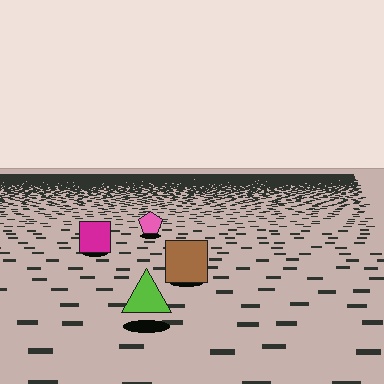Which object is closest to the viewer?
The lime triangle is closest. The texture marks near it are larger and more spread out.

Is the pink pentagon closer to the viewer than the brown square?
No. The brown square is closer — you can tell from the texture gradient: the ground texture is coarser near it.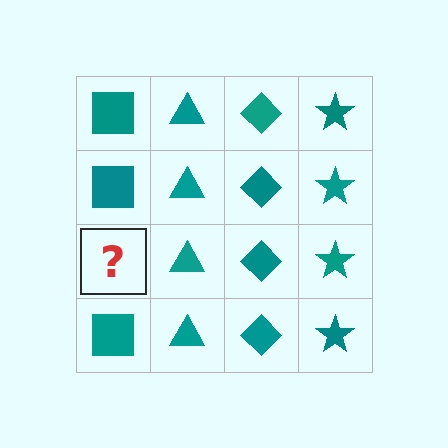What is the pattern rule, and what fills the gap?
The rule is that each column has a consistent shape. The gap should be filled with a teal square.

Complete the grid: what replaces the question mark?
The question mark should be replaced with a teal square.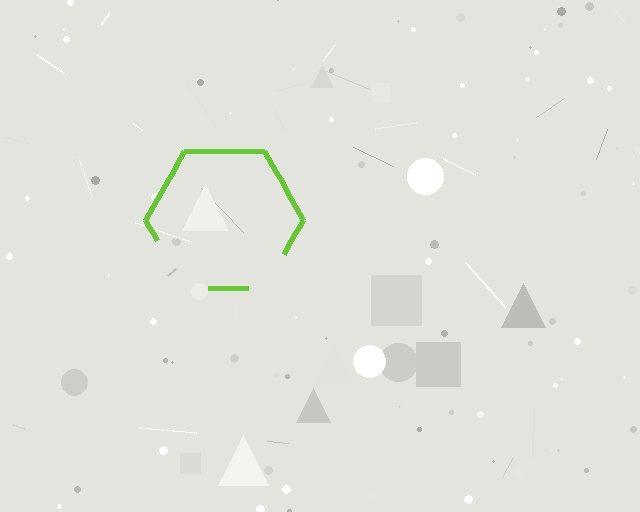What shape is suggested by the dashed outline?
The dashed outline suggests a hexagon.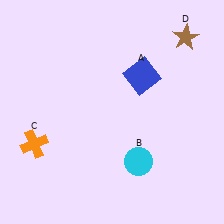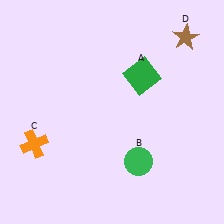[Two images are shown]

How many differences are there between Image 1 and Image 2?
There are 2 differences between the two images.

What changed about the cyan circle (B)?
In Image 1, B is cyan. In Image 2, it changed to green.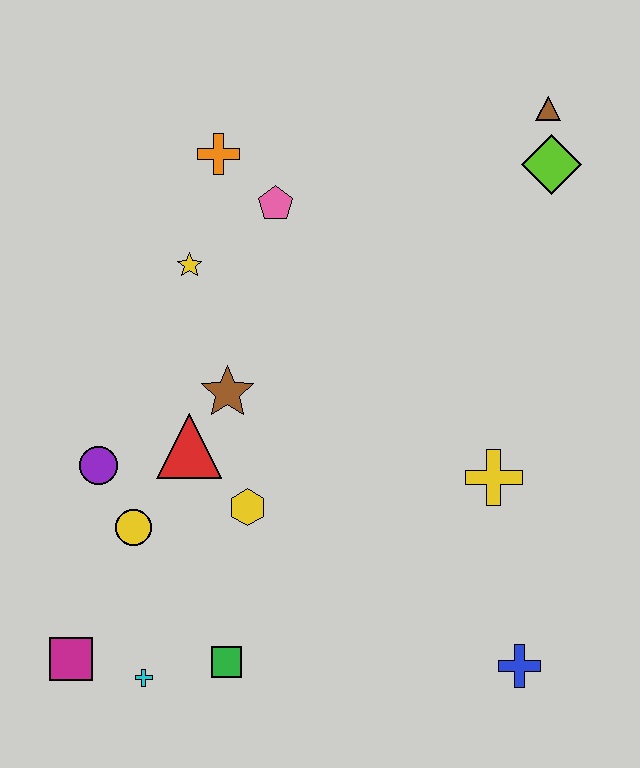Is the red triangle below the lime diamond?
Yes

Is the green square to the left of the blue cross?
Yes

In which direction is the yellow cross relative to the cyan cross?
The yellow cross is to the right of the cyan cross.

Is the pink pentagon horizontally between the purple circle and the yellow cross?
Yes